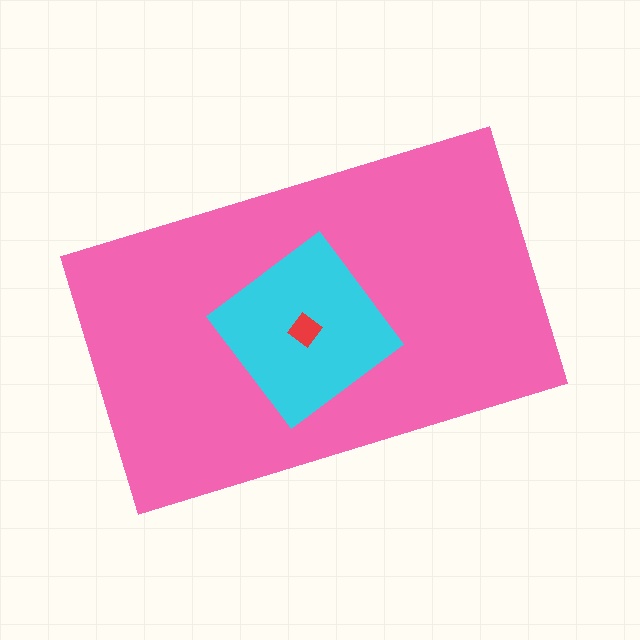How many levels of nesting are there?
3.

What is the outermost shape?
The pink rectangle.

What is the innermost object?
The red diamond.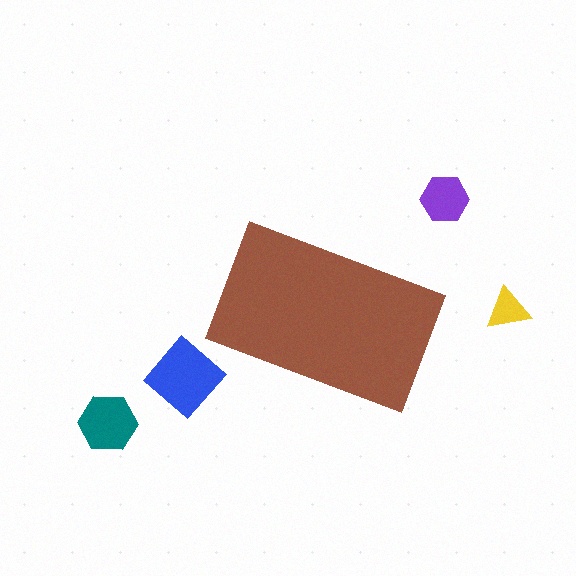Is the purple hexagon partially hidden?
No, the purple hexagon is fully visible.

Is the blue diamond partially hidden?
No, the blue diamond is fully visible.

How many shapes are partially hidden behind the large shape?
0 shapes are partially hidden.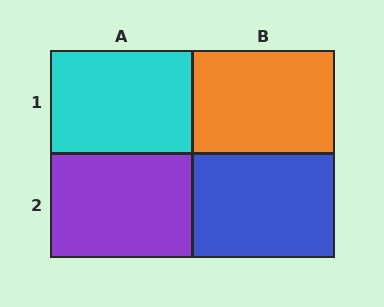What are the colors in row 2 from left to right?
Purple, blue.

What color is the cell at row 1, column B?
Orange.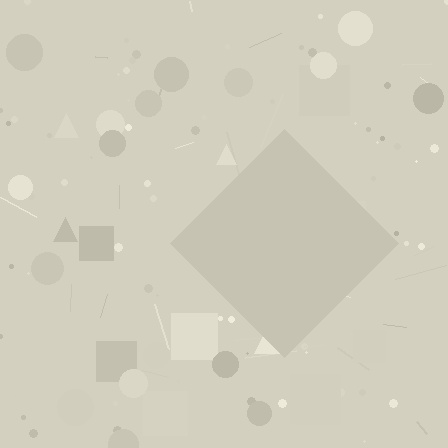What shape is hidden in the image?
A diamond is hidden in the image.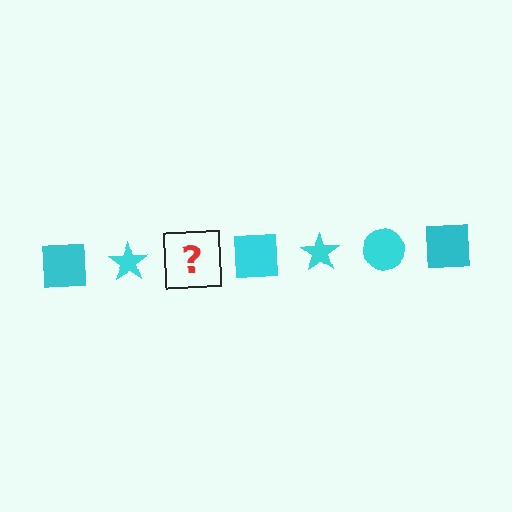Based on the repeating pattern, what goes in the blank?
The blank should be a cyan circle.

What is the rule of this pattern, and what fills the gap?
The rule is that the pattern cycles through square, star, circle shapes in cyan. The gap should be filled with a cyan circle.